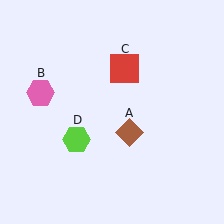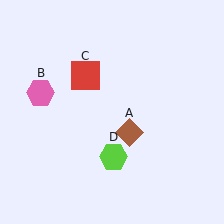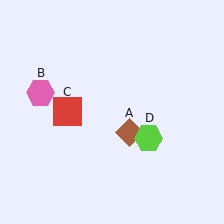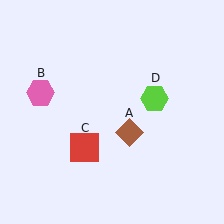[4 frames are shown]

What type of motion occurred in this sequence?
The red square (object C), lime hexagon (object D) rotated counterclockwise around the center of the scene.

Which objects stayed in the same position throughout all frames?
Brown diamond (object A) and pink hexagon (object B) remained stationary.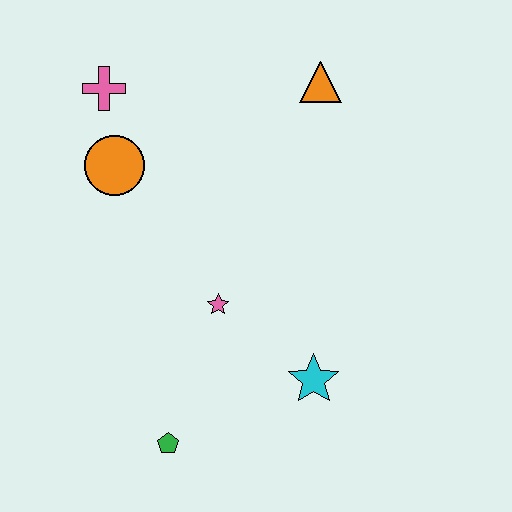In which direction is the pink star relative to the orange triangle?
The pink star is below the orange triangle.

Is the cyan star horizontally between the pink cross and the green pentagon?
No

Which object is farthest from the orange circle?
The cyan star is farthest from the orange circle.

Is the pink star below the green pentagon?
No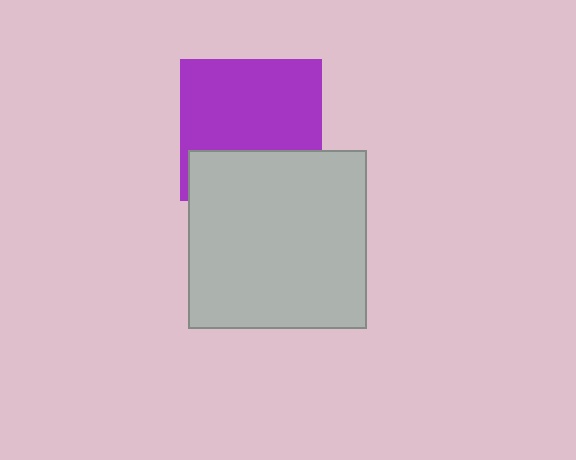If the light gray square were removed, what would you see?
You would see the complete purple square.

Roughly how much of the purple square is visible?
Most of it is visible (roughly 65%).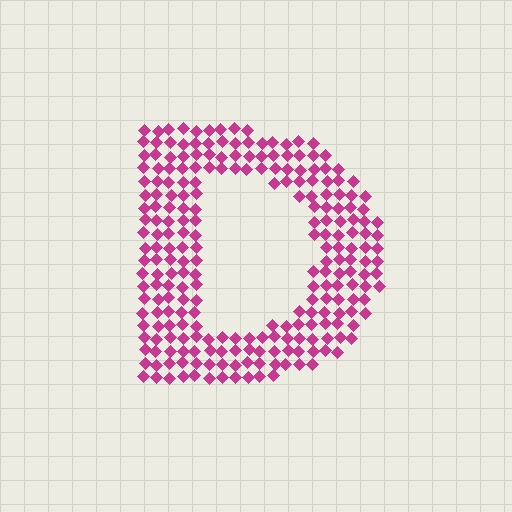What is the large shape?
The large shape is the letter D.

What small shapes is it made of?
It is made of small diamonds.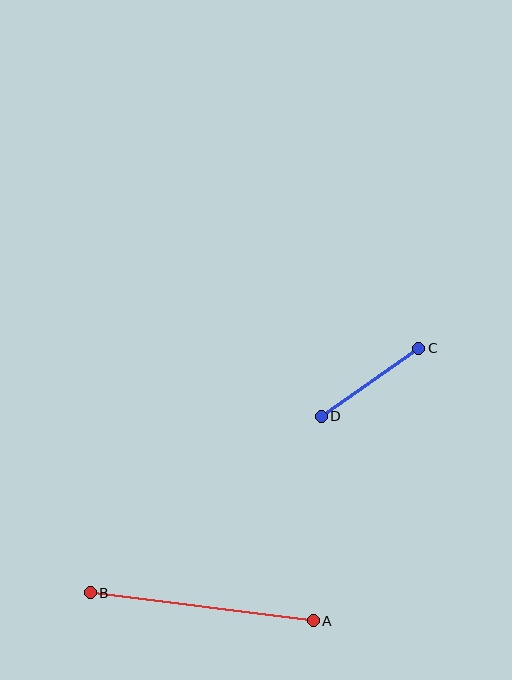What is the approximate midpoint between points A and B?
The midpoint is at approximately (202, 607) pixels.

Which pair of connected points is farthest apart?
Points A and B are farthest apart.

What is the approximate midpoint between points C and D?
The midpoint is at approximately (370, 382) pixels.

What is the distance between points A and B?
The distance is approximately 225 pixels.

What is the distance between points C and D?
The distance is approximately 119 pixels.